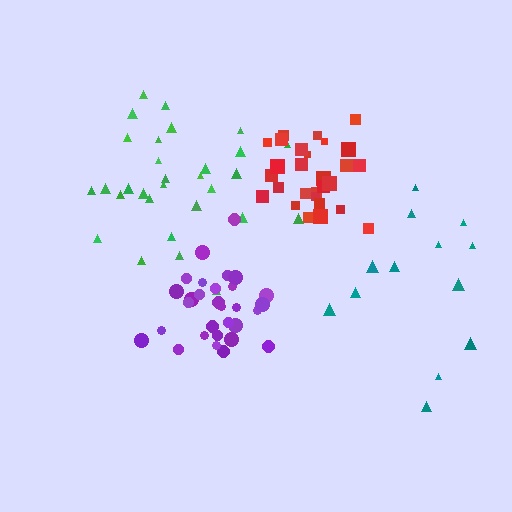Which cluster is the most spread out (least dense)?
Teal.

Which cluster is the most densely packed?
Purple.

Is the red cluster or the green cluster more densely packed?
Red.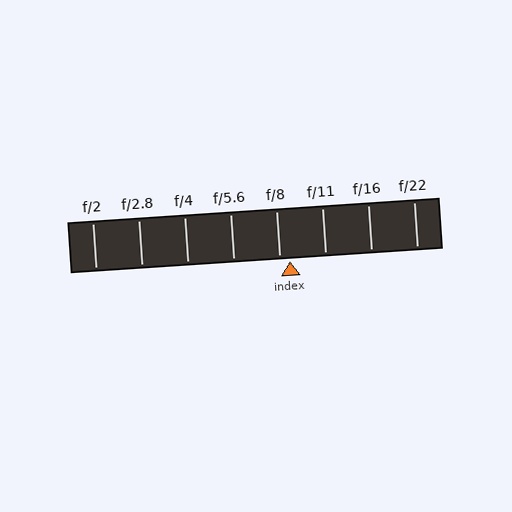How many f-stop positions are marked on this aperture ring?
There are 8 f-stop positions marked.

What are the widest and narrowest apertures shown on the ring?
The widest aperture shown is f/2 and the narrowest is f/22.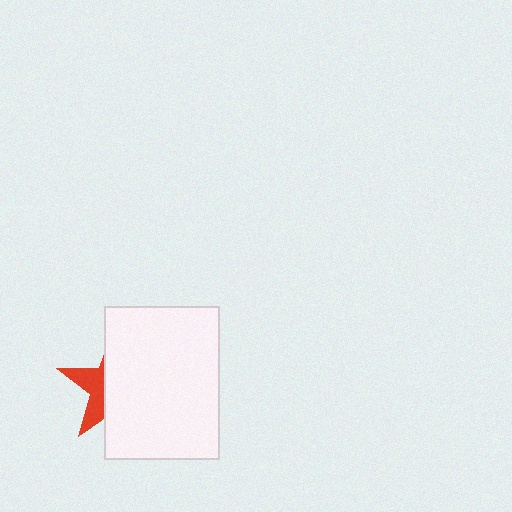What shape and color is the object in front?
The object in front is a white rectangle.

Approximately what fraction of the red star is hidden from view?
Roughly 67% of the red star is hidden behind the white rectangle.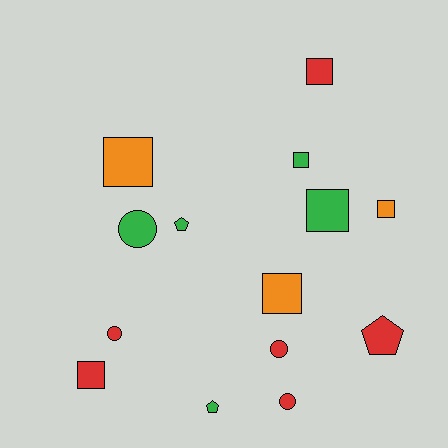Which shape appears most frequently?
Square, with 7 objects.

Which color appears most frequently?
Red, with 6 objects.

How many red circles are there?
There are 3 red circles.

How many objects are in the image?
There are 14 objects.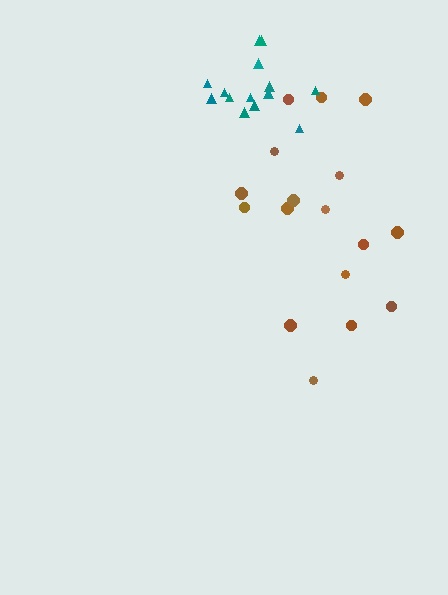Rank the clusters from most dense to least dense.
teal, brown.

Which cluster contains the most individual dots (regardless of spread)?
Brown (17).